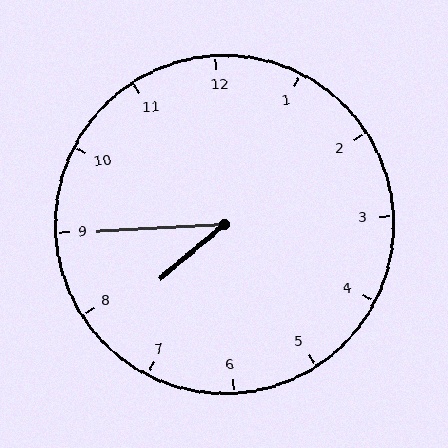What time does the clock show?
7:45.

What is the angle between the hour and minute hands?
Approximately 38 degrees.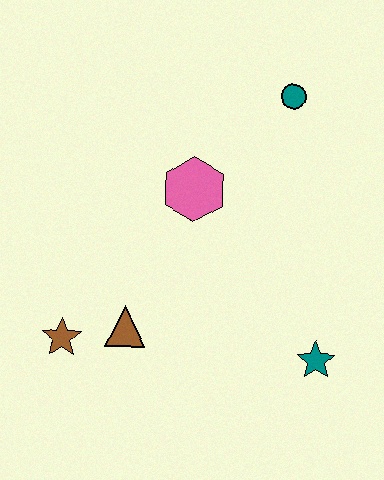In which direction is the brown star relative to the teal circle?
The brown star is below the teal circle.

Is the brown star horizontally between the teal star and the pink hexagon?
No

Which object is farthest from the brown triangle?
The teal circle is farthest from the brown triangle.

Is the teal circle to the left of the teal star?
Yes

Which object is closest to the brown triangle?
The brown star is closest to the brown triangle.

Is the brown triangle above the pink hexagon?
No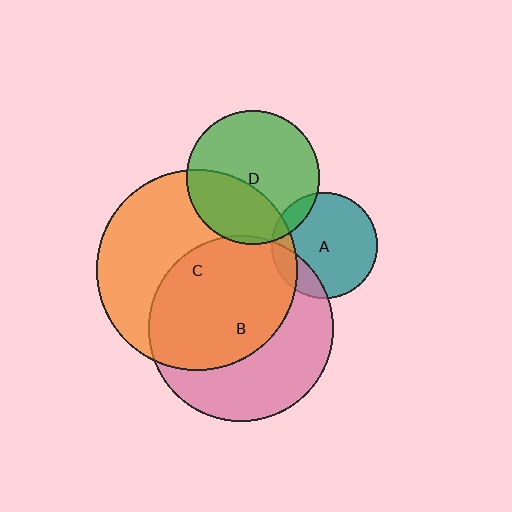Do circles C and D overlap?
Yes.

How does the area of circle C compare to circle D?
Approximately 2.3 times.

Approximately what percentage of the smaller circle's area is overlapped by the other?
Approximately 35%.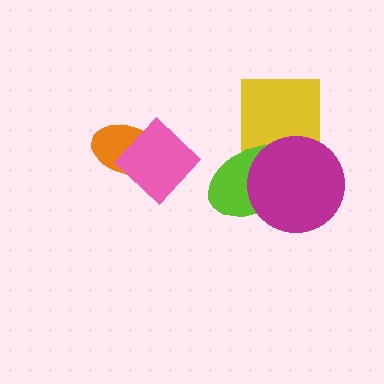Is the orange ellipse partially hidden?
Yes, it is partially covered by another shape.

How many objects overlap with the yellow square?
2 objects overlap with the yellow square.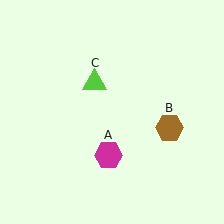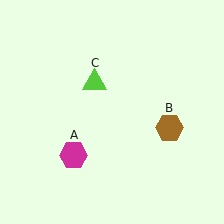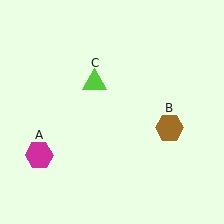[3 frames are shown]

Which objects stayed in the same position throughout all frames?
Brown hexagon (object B) and lime triangle (object C) remained stationary.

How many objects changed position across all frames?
1 object changed position: magenta hexagon (object A).